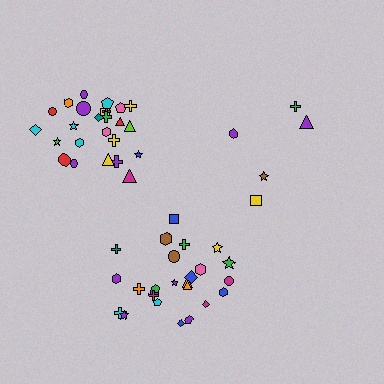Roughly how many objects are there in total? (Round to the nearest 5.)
Roughly 55 objects in total.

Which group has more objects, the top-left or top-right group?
The top-left group.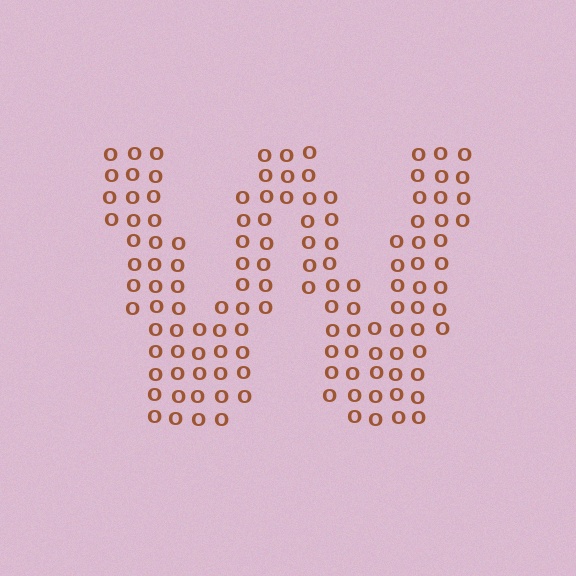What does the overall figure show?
The overall figure shows the letter W.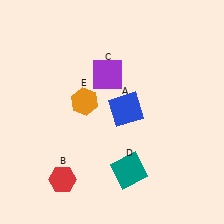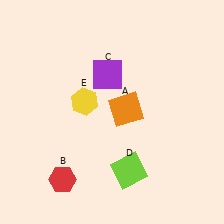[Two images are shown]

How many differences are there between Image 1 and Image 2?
There are 3 differences between the two images.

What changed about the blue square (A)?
In Image 1, A is blue. In Image 2, it changed to orange.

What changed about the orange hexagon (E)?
In Image 1, E is orange. In Image 2, it changed to yellow.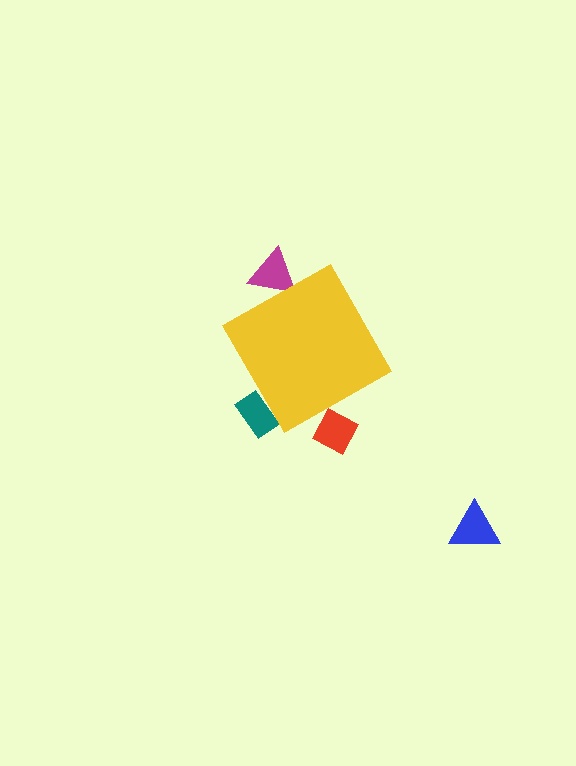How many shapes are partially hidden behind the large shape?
3 shapes are partially hidden.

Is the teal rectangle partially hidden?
Yes, the teal rectangle is partially hidden behind the yellow diamond.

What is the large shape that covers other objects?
A yellow diamond.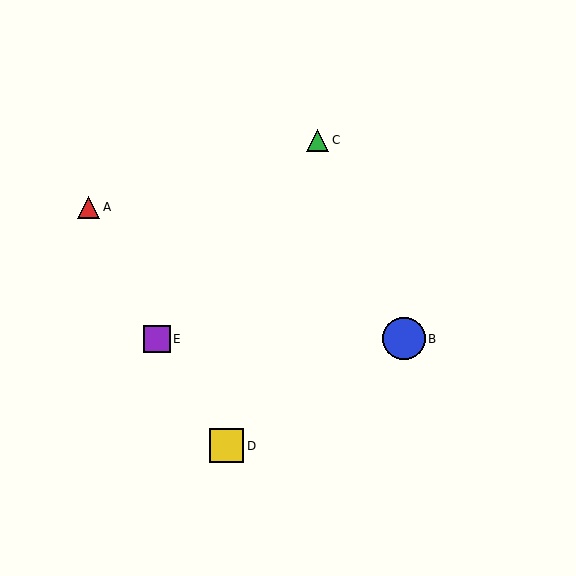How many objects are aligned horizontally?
2 objects (B, E) are aligned horizontally.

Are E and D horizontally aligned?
No, E is at y≈339 and D is at y≈446.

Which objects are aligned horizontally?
Objects B, E are aligned horizontally.